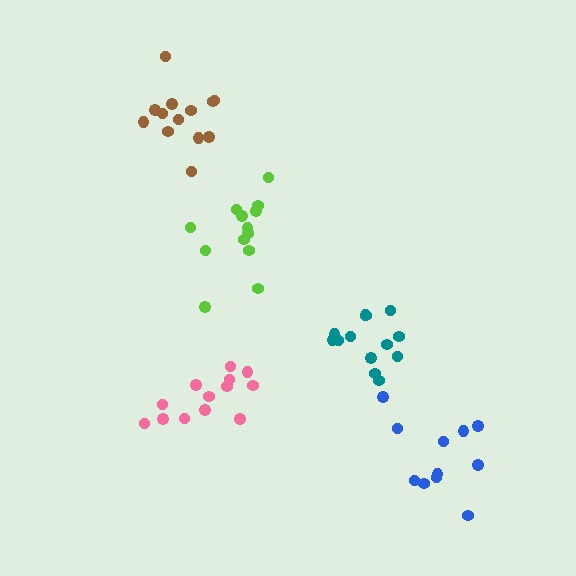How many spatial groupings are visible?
There are 5 spatial groupings.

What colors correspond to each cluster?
The clusters are colored: lime, pink, teal, brown, blue.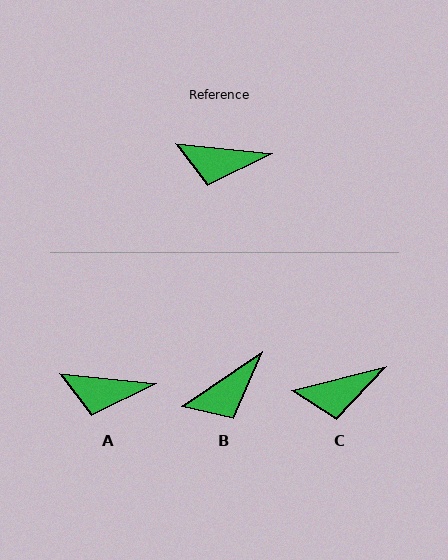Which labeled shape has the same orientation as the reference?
A.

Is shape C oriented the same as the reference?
No, it is off by about 20 degrees.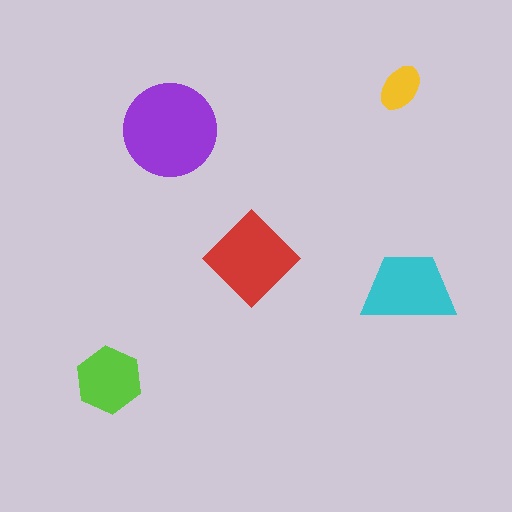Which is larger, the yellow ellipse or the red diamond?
The red diamond.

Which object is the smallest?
The yellow ellipse.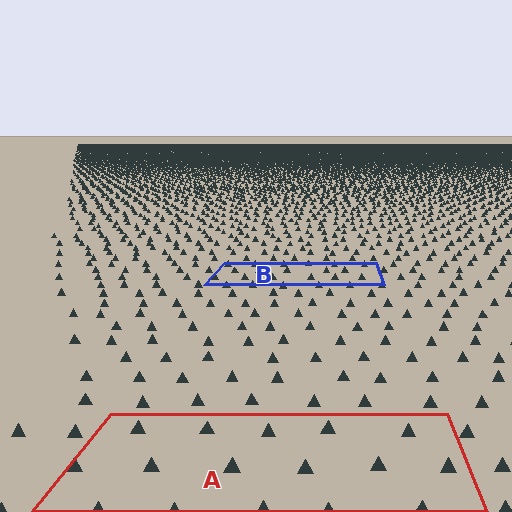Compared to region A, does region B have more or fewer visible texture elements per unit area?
Region B has more texture elements per unit area — they are packed more densely because it is farther away.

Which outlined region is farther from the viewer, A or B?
Region B is farther from the viewer — the texture elements inside it appear smaller and more densely packed.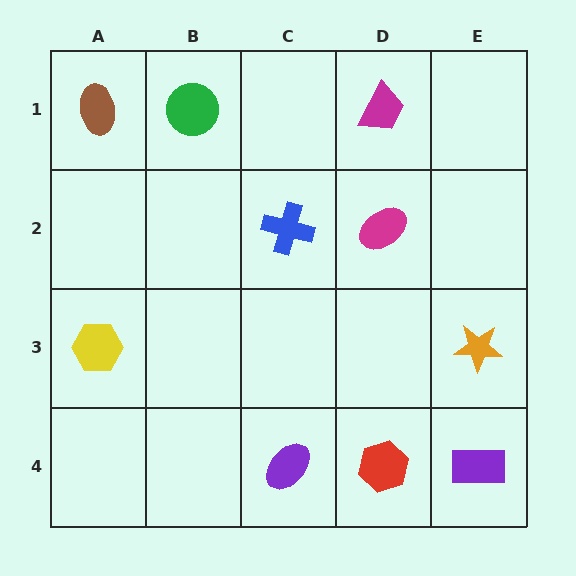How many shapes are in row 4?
3 shapes.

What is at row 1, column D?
A magenta trapezoid.